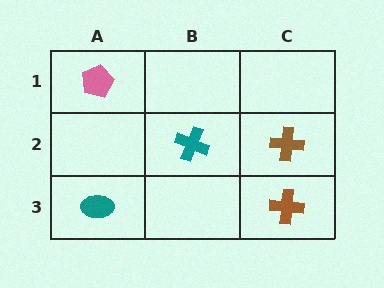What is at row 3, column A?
A teal ellipse.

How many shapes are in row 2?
2 shapes.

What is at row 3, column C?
A brown cross.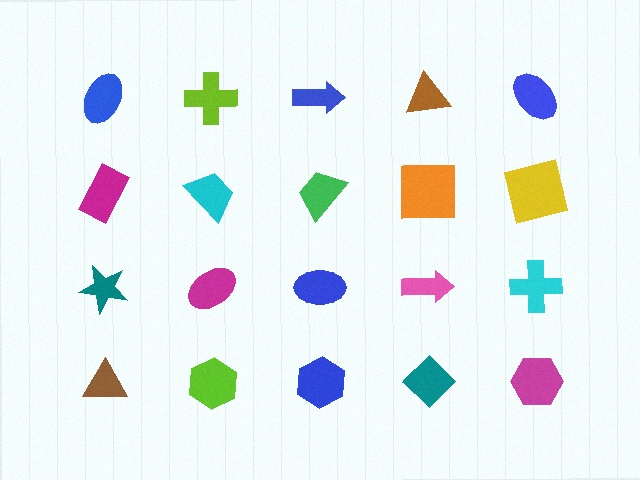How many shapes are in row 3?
5 shapes.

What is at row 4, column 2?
A lime hexagon.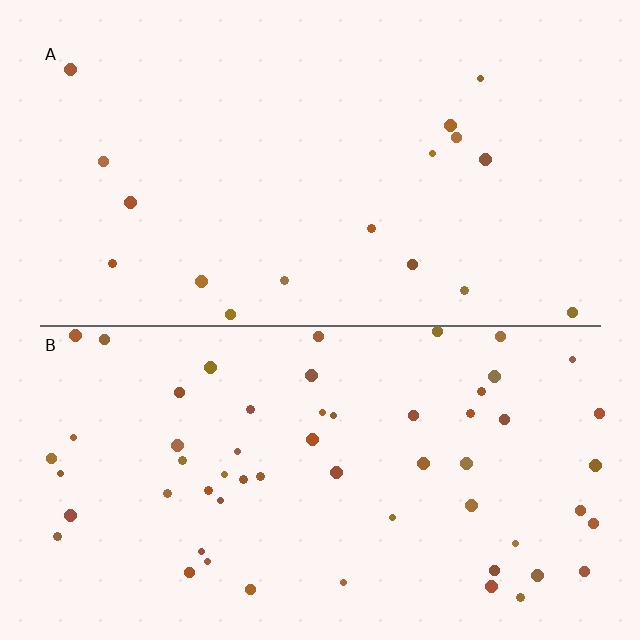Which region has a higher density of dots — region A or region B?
B (the bottom).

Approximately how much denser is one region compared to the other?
Approximately 3.4× — region B over region A.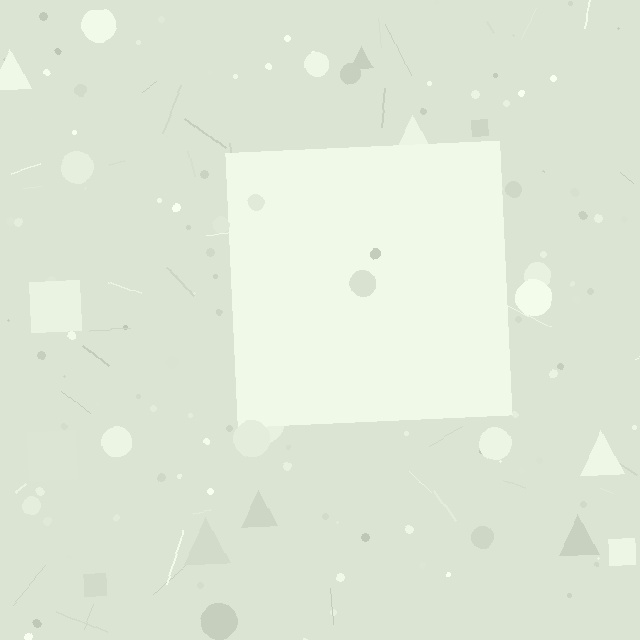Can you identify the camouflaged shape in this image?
The camouflaged shape is a square.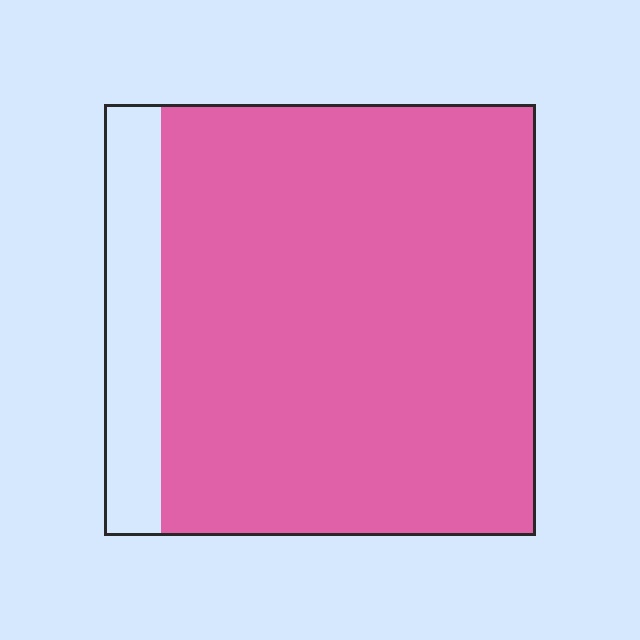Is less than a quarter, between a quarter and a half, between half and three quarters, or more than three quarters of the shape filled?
More than three quarters.